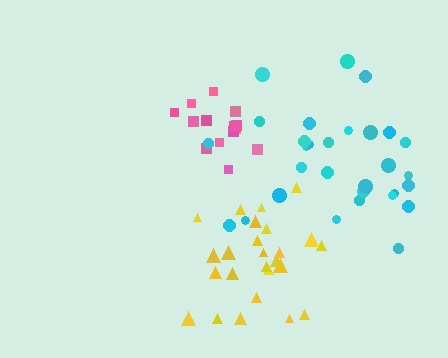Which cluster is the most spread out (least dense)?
Cyan.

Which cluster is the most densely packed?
Pink.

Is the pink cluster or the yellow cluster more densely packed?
Pink.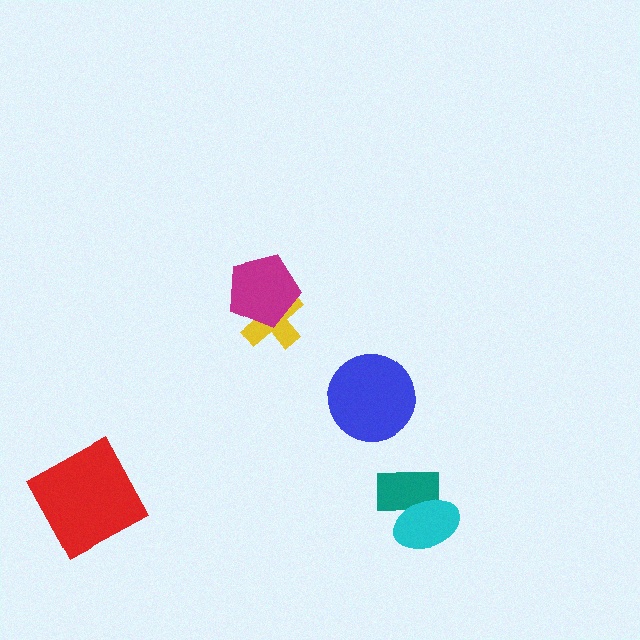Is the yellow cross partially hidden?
Yes, it is partially covered by another shape.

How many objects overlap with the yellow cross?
1 object overlaps with the yellow cross.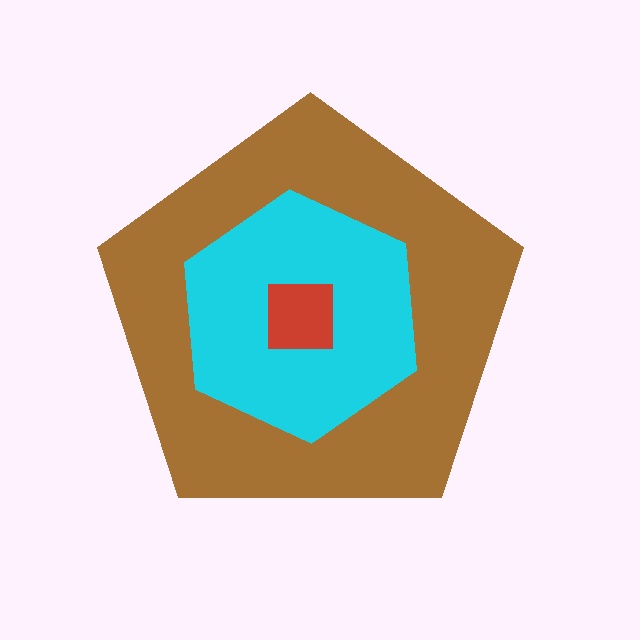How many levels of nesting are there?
3.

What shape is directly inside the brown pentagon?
The cyan hexagon.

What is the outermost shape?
The brown pentagon.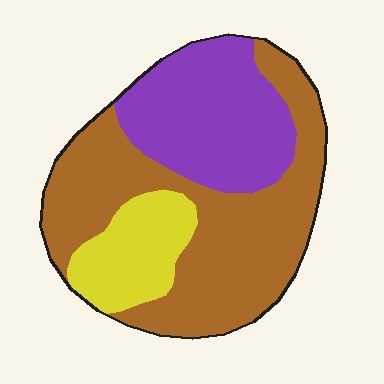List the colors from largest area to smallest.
From largest to smallest: brown, purple, yellow.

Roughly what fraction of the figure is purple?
Purple covers 31% of the figure.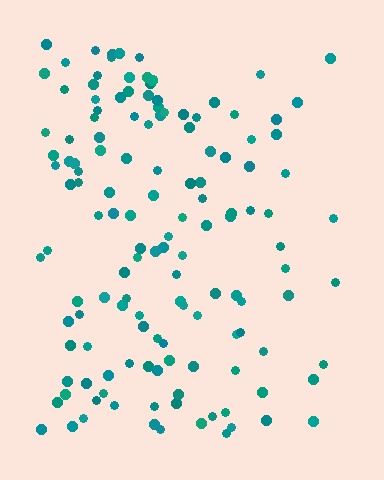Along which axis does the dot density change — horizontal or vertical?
Horizontal.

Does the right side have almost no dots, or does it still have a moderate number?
Still a moderate number, just noticeably fewer than the left.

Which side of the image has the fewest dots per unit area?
The right.